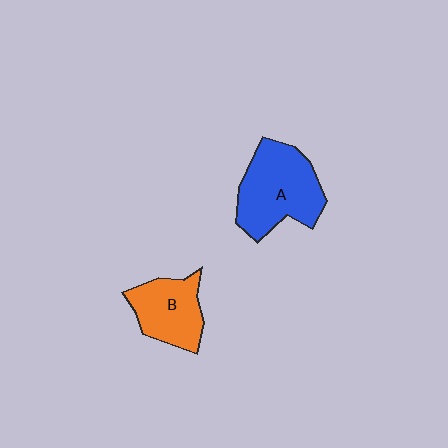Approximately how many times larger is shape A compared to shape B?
Approximately 1.4 times.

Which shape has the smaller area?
Shape B (orange).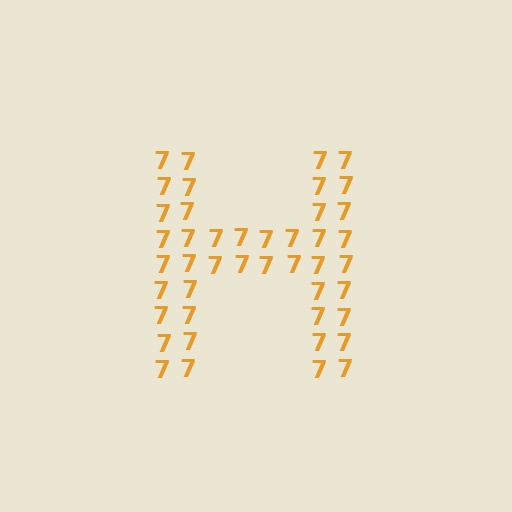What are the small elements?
The small elements are digit 7's.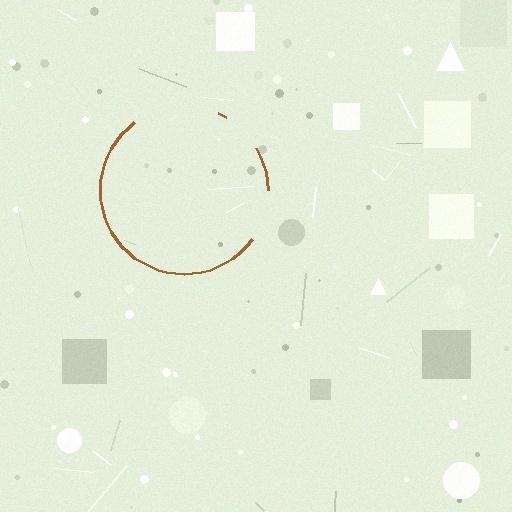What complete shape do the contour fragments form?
The contour fragments form a circle.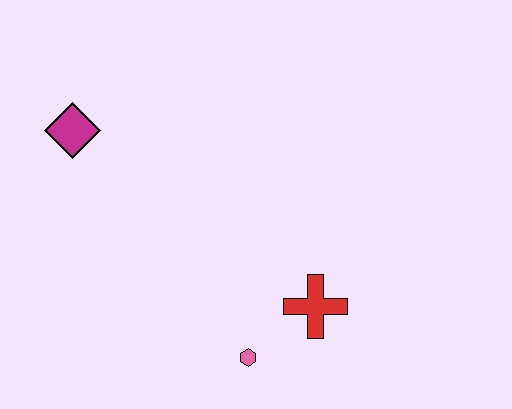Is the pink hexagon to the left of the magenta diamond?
No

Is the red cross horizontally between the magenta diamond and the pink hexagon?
No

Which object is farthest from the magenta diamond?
The red cross is farthest from the magenta diamond.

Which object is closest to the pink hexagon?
The red cross is closest to the pink hexagon.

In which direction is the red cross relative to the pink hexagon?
The red cross is to the right of the pink hexagon.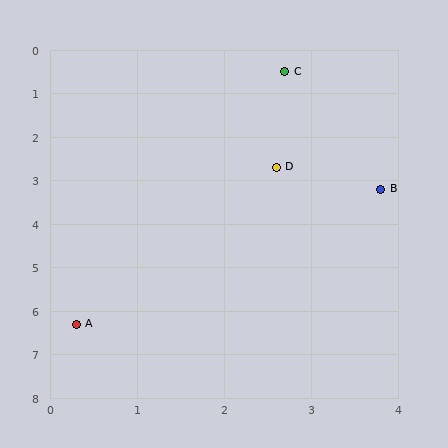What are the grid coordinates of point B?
Point B is at approximately (3.8, 3.2).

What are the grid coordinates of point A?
Point A is at approximately (0.3, 6.3).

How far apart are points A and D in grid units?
Points A and D are about 4.3 grid units apart.